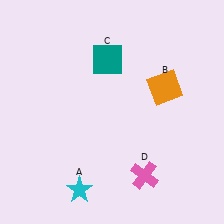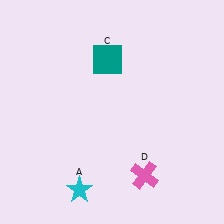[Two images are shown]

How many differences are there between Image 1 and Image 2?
There is 1 difference between the two images.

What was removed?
The orange square (B) was removed in Image 2.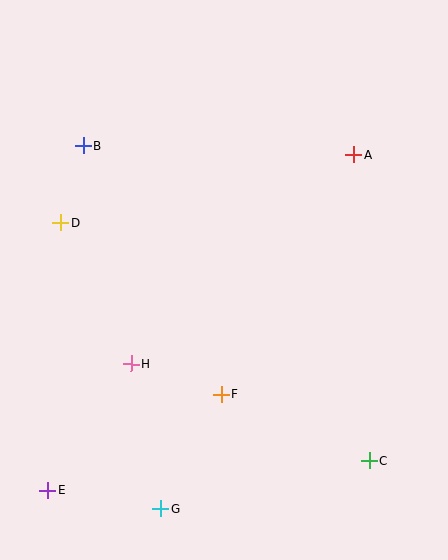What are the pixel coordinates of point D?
Point D is at (61, 223).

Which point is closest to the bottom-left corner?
Point E is closest to the bottom-left corner.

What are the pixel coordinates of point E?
Point E is at (48, 490).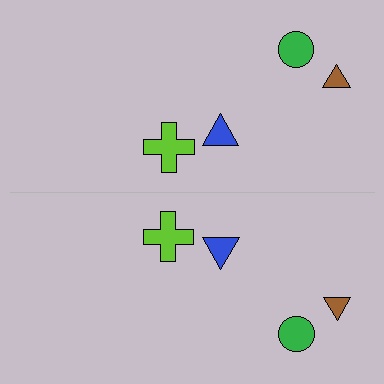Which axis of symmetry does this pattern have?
The pattern has a horizontal axis of symmetry running through the center of the image.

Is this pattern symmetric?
Yes, this pattern has bilateral (reflection) symmetry.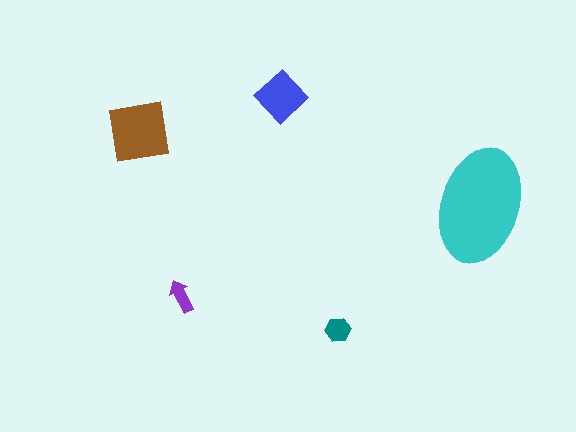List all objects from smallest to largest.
The purple arrow, the teal hexagon, the blue diamond, the brown square, the cyan ellipse.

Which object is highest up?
The blue diamond is topmost.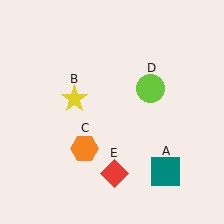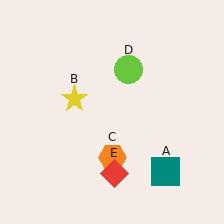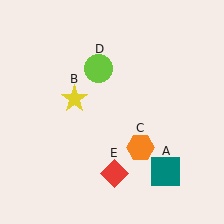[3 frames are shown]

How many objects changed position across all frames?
2 objects changed position: orange hexagon (object C), lime circle (object D).